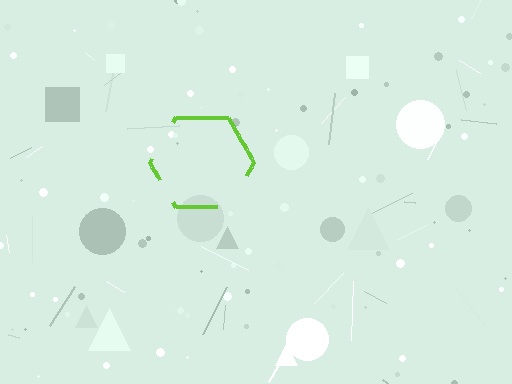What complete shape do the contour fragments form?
The contour fragments form a hexagon.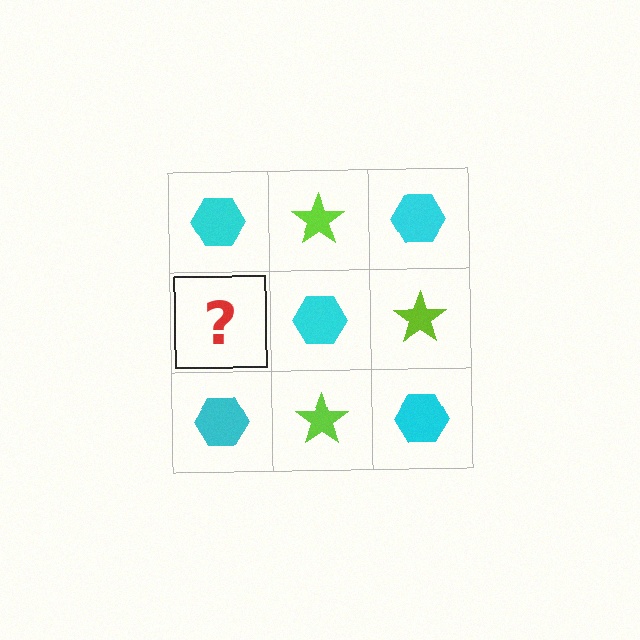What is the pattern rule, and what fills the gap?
The rule is that it alternates cyan hexagon and lime star in a checkerboard pattern. The gap should be filled with a lime star.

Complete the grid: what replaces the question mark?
The question mark should be replaced with a lime star.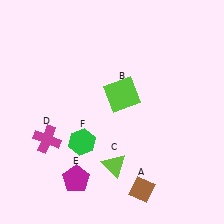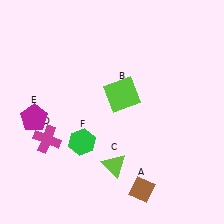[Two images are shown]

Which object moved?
The magenta pentagon (E) moved up.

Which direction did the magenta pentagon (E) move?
The magenta pentagon (E) moved up.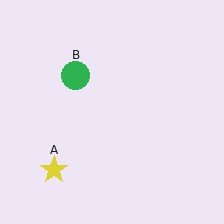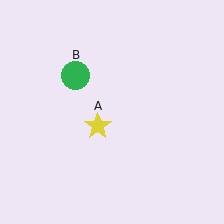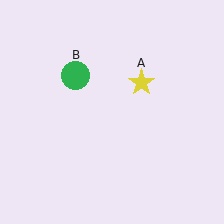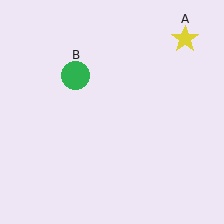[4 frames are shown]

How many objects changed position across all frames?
1 object changed position: yellow star (object A).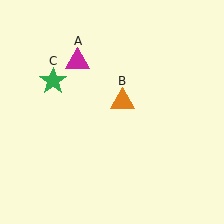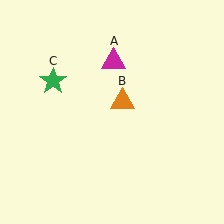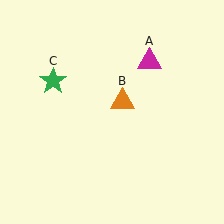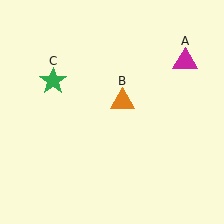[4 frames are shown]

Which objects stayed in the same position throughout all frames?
Orange triangle (object B) and green star (object C) remained stationary.